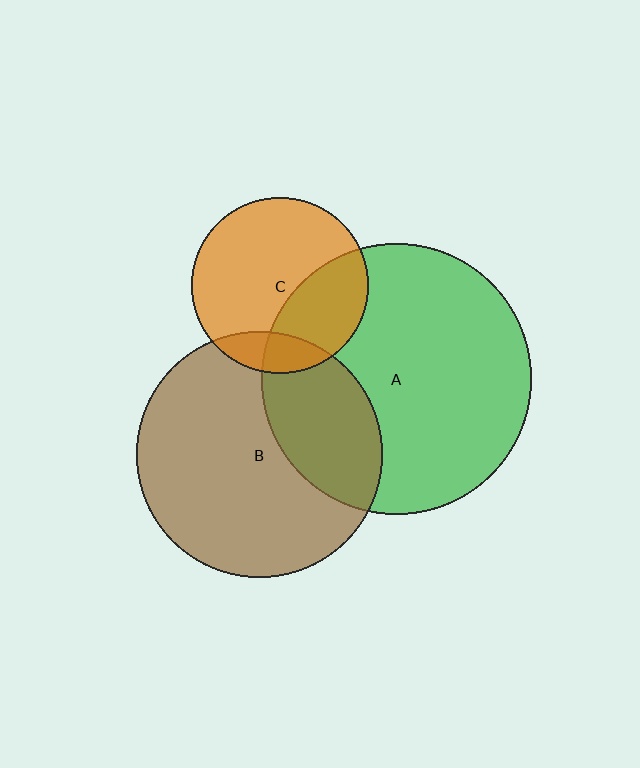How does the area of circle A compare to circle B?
Approximately 1.2 times.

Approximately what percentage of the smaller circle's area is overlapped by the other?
Approximately 15%.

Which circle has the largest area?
Circle A (green).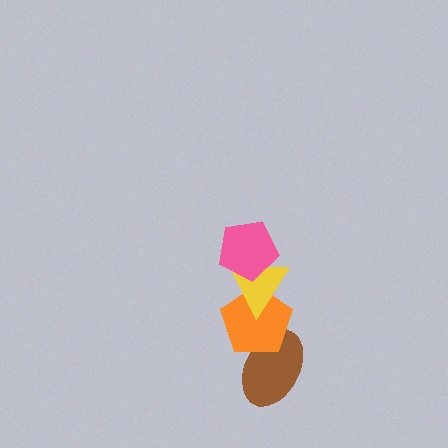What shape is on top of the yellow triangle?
The pink pentagon is on top of the yellow triangle.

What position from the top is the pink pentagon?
The pink pentagon is 1st from the top.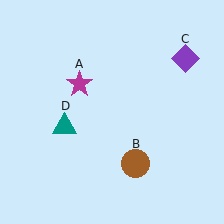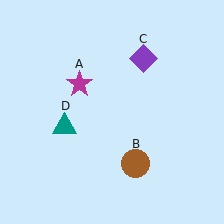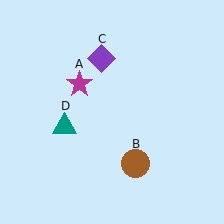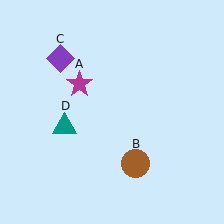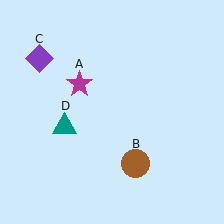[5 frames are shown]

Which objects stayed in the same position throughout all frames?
Magenta star (object A) and brown circle (object B) and teal triangle (object D) remained stationary.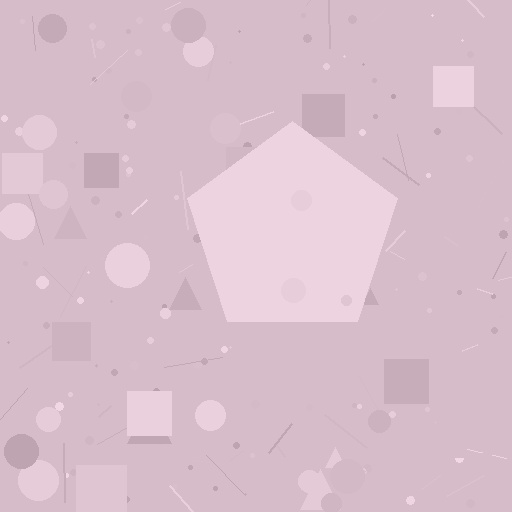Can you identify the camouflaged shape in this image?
The camouflaged shape is a pentagon.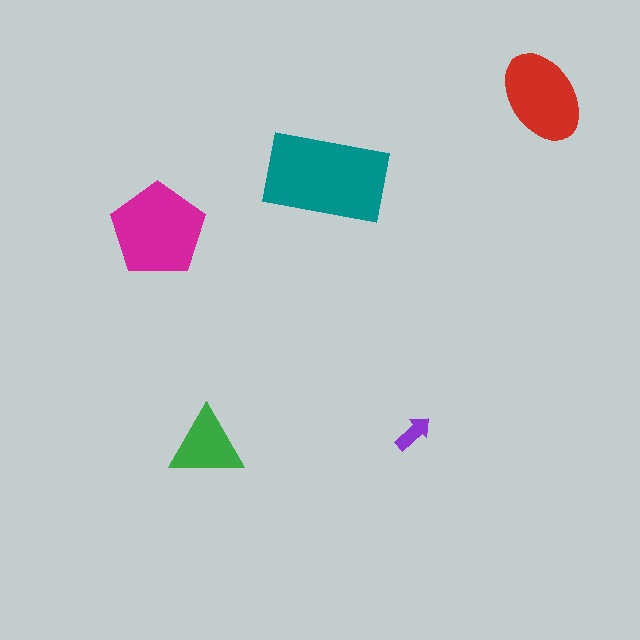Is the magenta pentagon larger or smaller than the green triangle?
Larger.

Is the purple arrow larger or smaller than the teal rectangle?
Smaller.